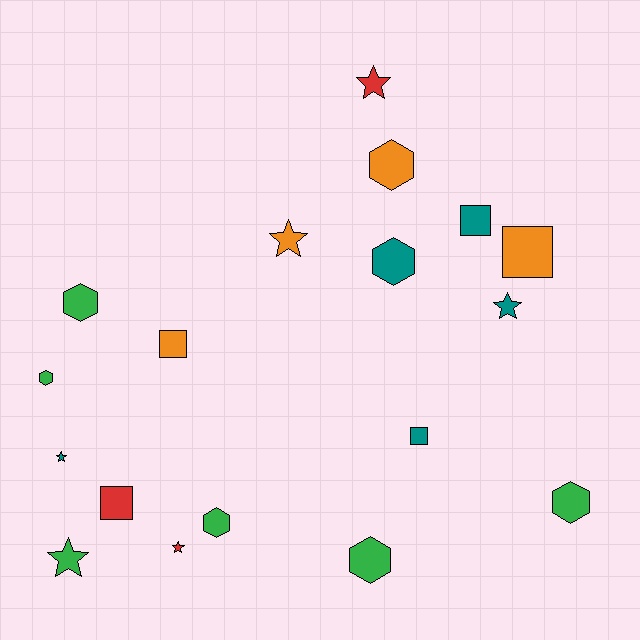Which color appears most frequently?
Green, with 6 objects.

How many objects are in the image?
There are 18 objects.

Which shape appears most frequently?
Hexagon, with 7 objects.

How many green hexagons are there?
There are 5 green hexagons.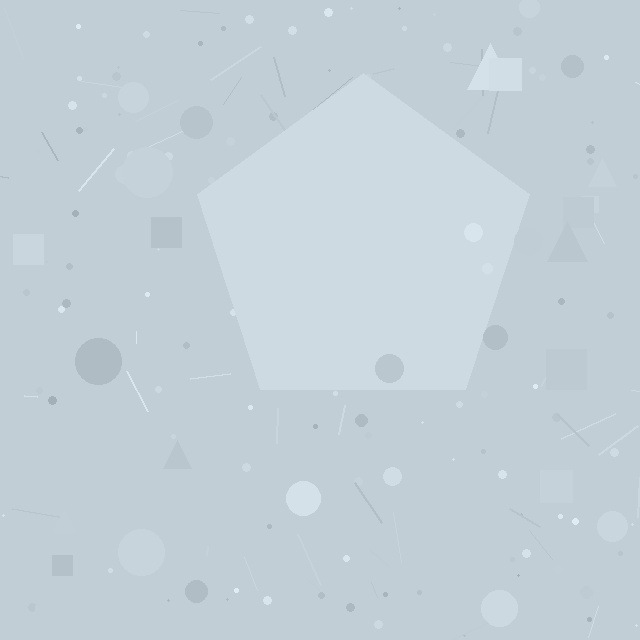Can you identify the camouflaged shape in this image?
The camouflaged shape is a pentagon.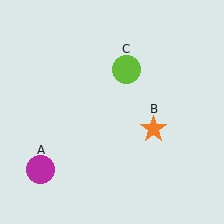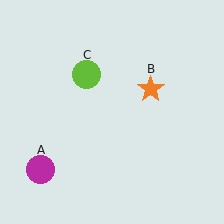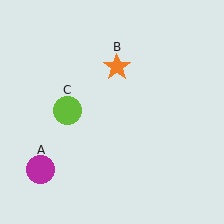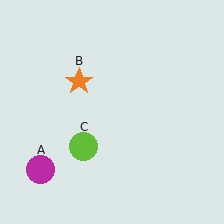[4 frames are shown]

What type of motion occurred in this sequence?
The orange star (object B), lime circle (object C) rotated counterclockwise around the center of the scene.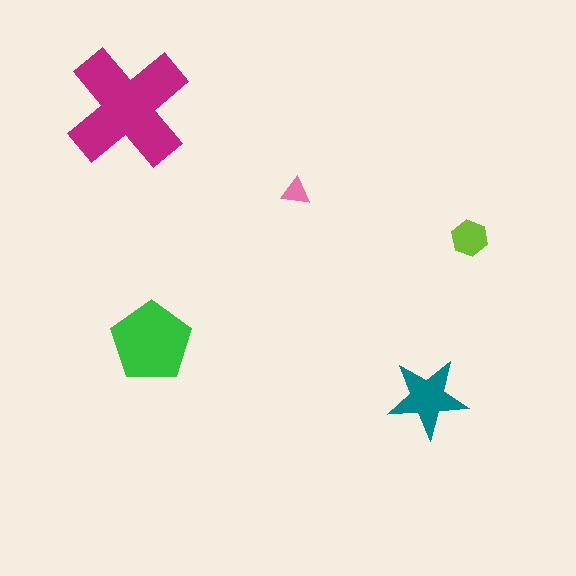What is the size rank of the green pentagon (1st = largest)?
2nd.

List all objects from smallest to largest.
The pink triangle, the lime hexagon, the teal star, the green pentagon, the magenta cross.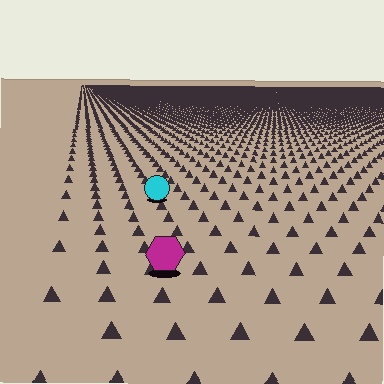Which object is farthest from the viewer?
The cyan circle is farthest from the viewer. It appears smaller and the ground texture around it is denser.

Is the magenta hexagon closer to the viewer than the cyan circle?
Yes. The magenta hexagon is closer — you can tell from the texture gradient: the ground texture is coarser near it.